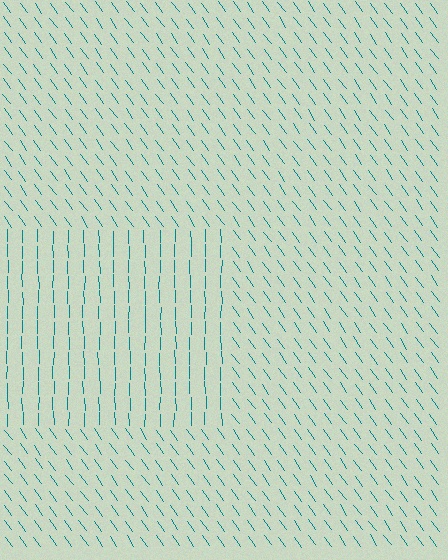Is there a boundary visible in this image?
Yes, there is a texture boundary formed by a change in line orientation.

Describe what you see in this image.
The image is filled with small teal line segments. A rectangle region in the image has lines oriented differently from the surrounding lines, creating a visible texture boundary.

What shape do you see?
I see a rectangle.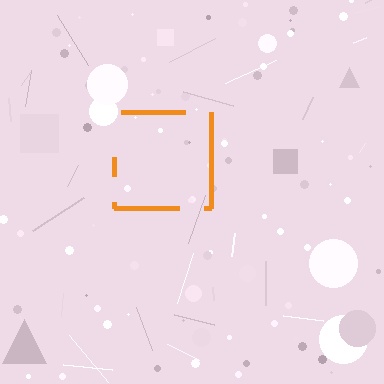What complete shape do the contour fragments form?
The contour fragments form a square.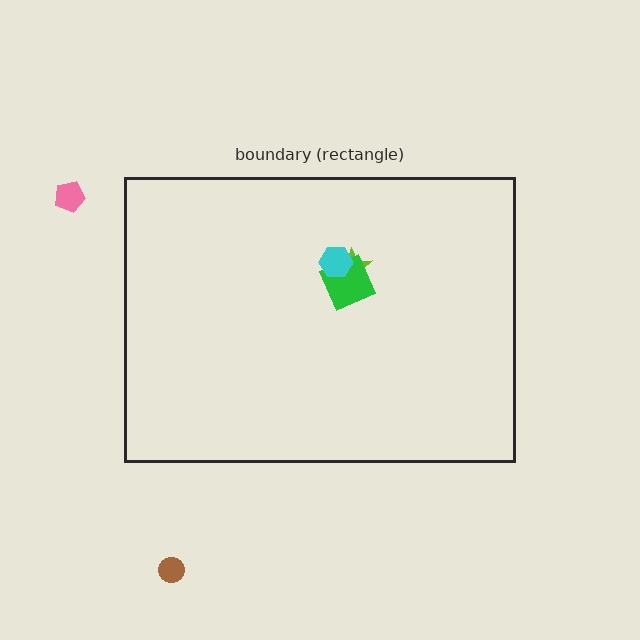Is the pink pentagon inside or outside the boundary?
Outside.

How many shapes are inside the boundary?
3 inside, 2 outside.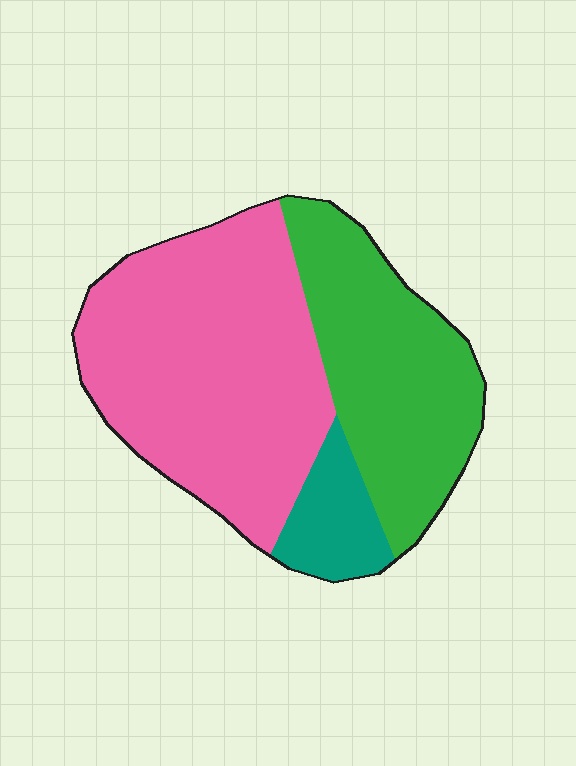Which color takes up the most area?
Pink, at roughly 55%.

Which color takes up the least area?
Teal, at roughly 10%.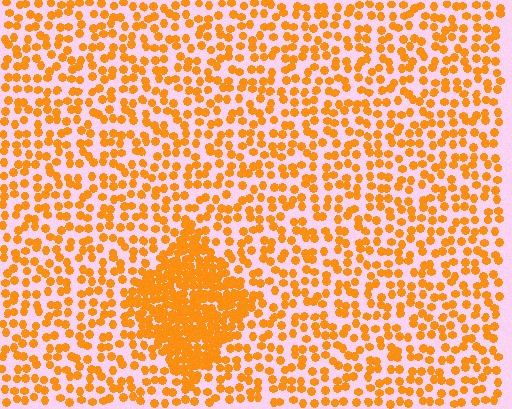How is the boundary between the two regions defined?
The boundary is defined by a change in element density (approximately 2.5x ratio). All elements are the same color, size, and shape.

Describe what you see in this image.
The image contains small orange elements arranged at two different densities. A diamond-shaped region is visible where the elements are more densely packed than the surrounding area.